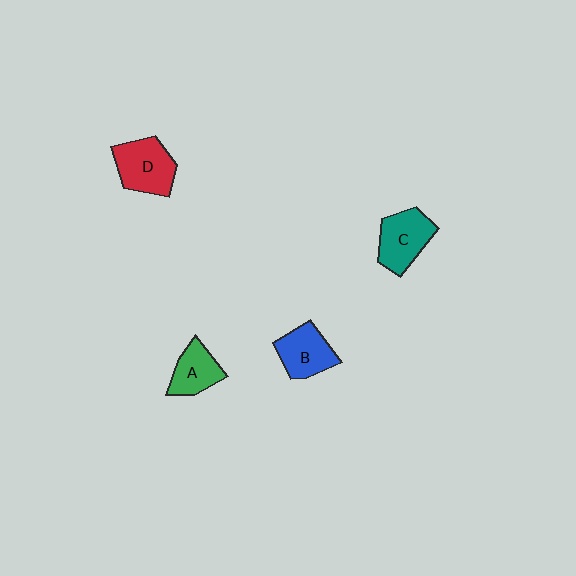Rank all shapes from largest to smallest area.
From largest to smallest: D (red), C (teal), B (blue), A (green).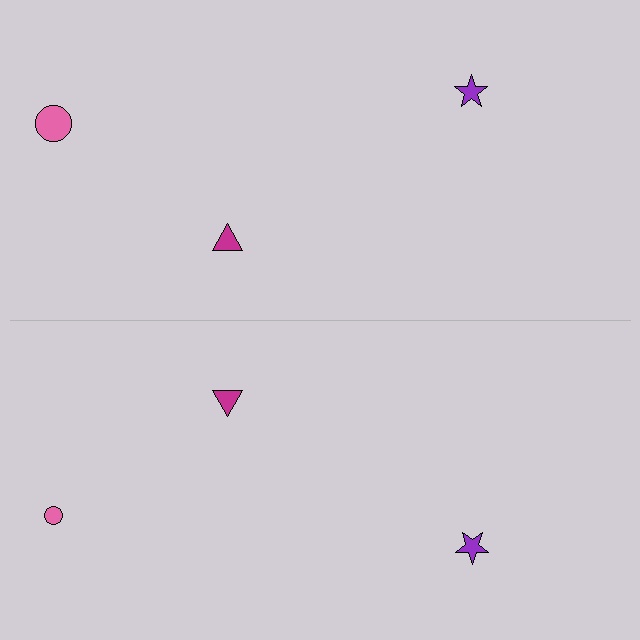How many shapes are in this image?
There are 6 shapes in this image.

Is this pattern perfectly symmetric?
No, the pattern is not perfectly symmetric. The pink circle on the bottom side has a different size than its mirror counterpart.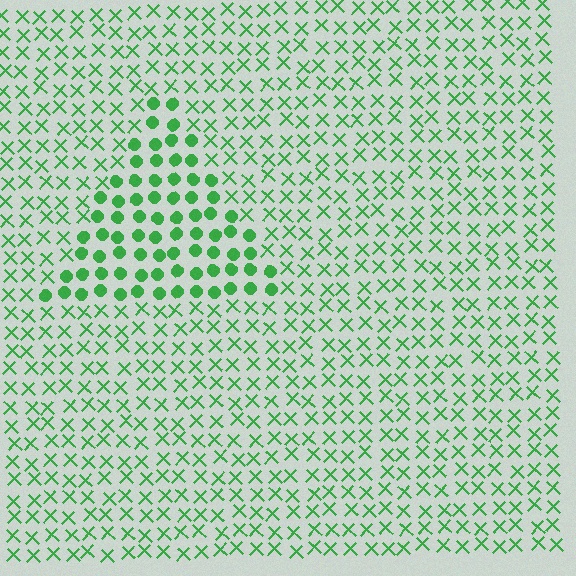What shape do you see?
I see a triangle.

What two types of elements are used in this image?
The image uses circles inside the triangle region and X marks outside it.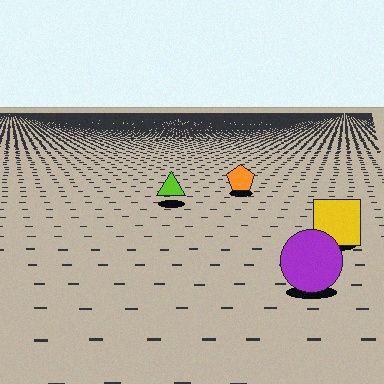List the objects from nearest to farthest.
From nearest to farthest: the purple circle, the yellow square, the lime triangle, the orange pentagon.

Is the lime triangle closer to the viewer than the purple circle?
No. The purple circle is closer — you can tell from the texture gradient: the ground texture is coarser near it.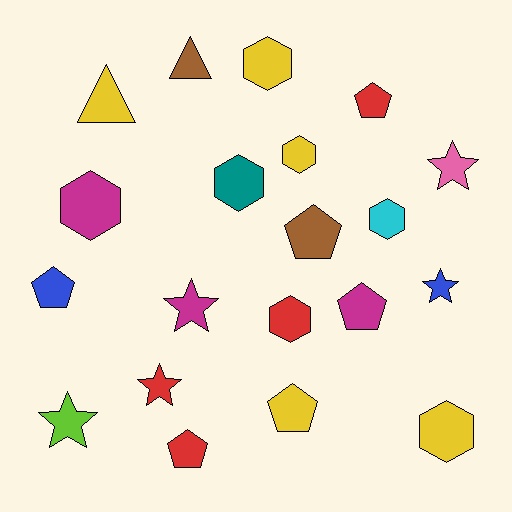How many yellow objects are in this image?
There are 5 yellow objects.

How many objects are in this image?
There are 20 objects.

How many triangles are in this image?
There are 2 triangles.